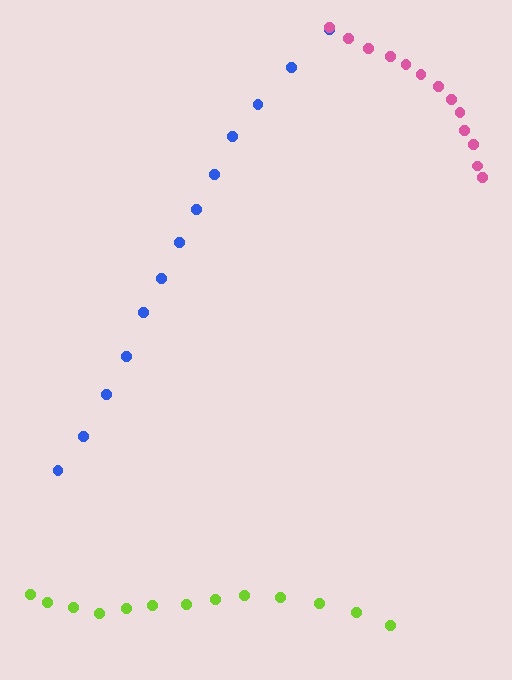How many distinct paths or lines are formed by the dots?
There are 3 distinct paths.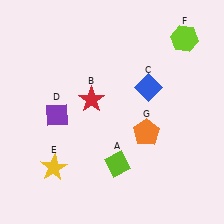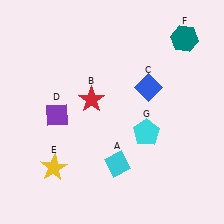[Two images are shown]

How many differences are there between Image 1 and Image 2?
There are 3 differences between the two images.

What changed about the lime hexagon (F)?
In Image 1, F is lime. In Image 2, it changed to teal.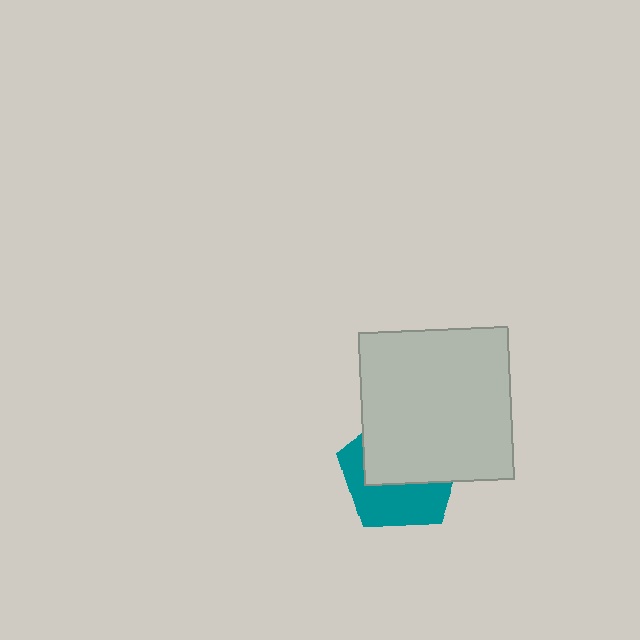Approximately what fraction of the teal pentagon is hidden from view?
Roughly 54% of the teal pentagon is hidden behind the light gray rectangle.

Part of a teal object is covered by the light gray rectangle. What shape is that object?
It is a pentagon.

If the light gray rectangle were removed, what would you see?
You would see the complete teal pentagon.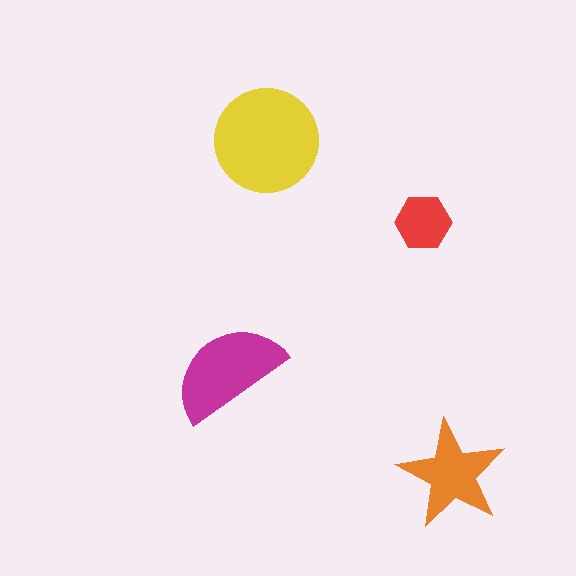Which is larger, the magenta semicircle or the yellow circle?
The yellow circle.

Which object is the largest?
The yellow circle.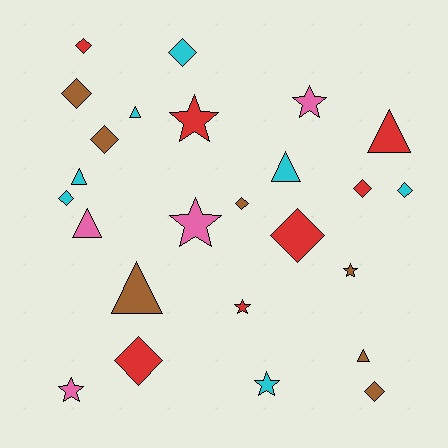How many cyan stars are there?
There is 1 cyan star.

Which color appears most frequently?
Cyan, with 7 objects.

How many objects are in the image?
There are 25 objects.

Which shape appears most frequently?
Diamond, with 11 objects.